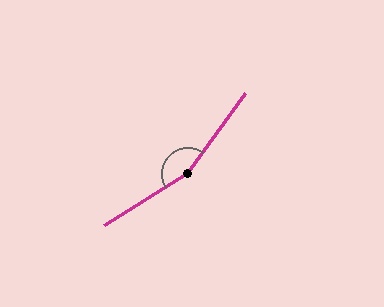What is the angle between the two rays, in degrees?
Approximately 157 degrees.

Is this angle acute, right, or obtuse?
It is obtuse.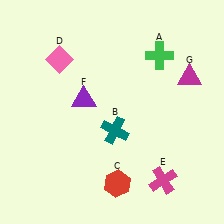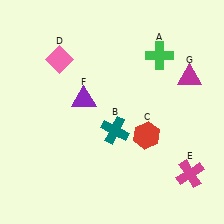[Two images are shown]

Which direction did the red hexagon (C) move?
The red hexagon (C) moved up.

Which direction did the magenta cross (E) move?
The magenta cross (E) moved right.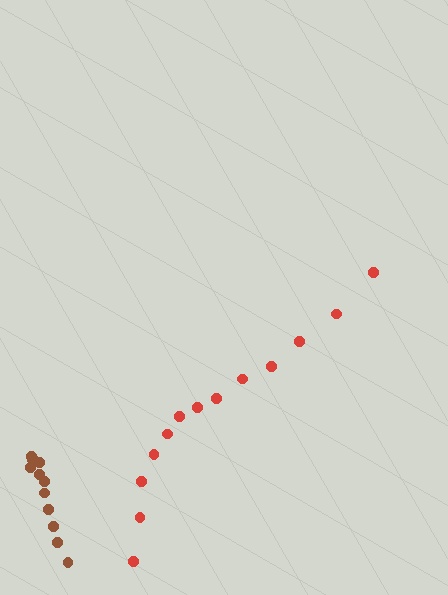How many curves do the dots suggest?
There are 2 distinct paths.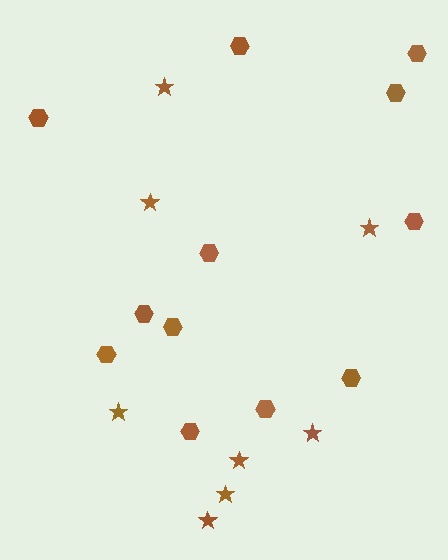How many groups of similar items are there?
There are 2 groups: one group of stars (8) and one group of hexagons (12).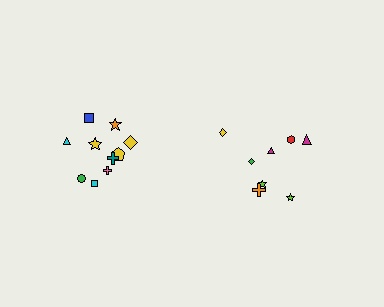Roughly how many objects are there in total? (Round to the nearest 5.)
Roughly 20 objects in total.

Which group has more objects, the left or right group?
The left group.